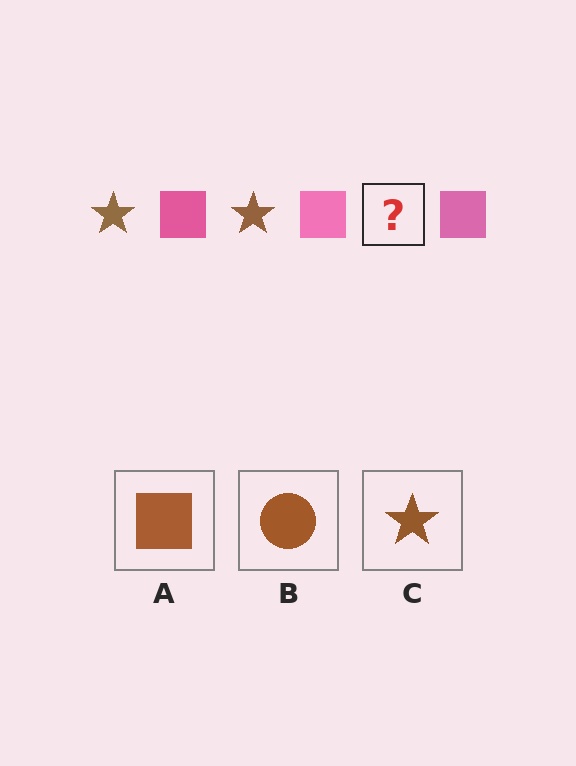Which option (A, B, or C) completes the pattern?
C.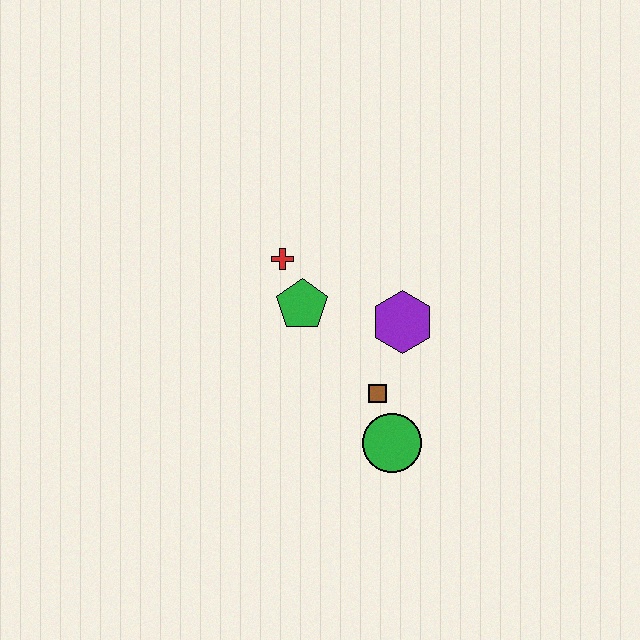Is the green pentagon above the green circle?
Yes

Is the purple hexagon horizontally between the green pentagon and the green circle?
No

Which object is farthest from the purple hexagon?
The red cross is farthest from the purple hexagon.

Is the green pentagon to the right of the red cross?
Yes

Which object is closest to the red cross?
The green pentagon is closest to the red cross.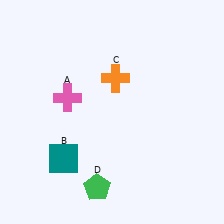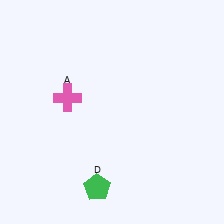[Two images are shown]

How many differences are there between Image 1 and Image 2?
There are 2 differences between the two images.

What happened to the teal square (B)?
The teal square (B) was removed in Image 2. It was in the bottom-left area of Image 1.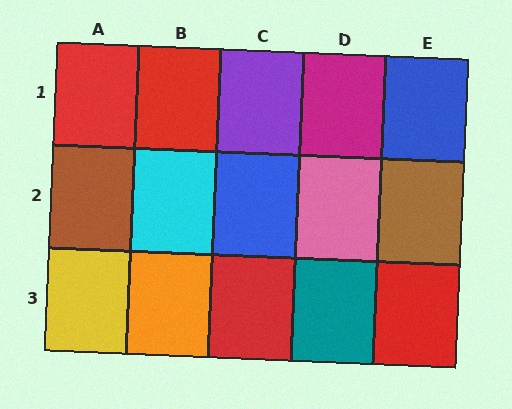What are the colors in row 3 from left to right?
Yellow, orange, red, teal, red.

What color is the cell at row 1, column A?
Red.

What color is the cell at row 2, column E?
Brown.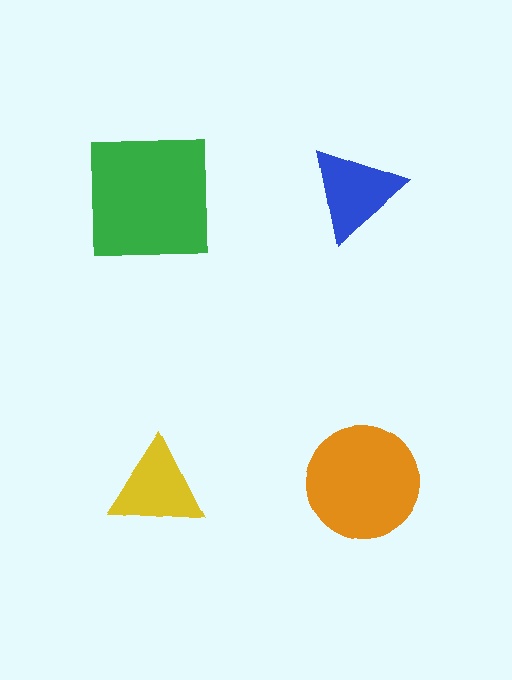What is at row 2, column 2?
An orange circle.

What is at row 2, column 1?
A yellow triangle.